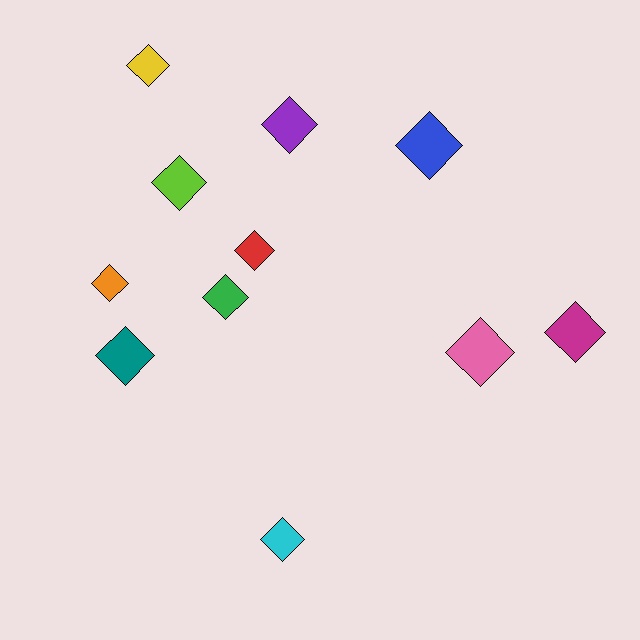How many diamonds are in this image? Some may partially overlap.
There are 11 diamonds.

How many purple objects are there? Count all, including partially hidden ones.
There is 1 purple object.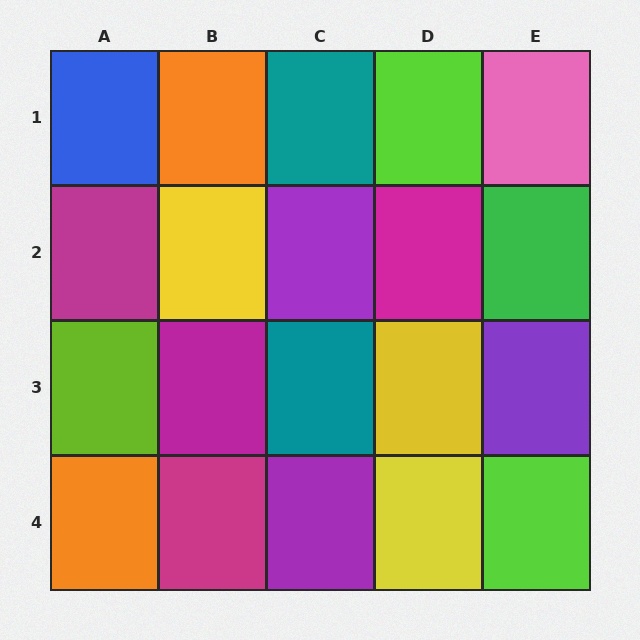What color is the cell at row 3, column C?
Teal.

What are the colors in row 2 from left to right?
Magenta, yellow, purple, magenta, green.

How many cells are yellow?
3 cells are yellow.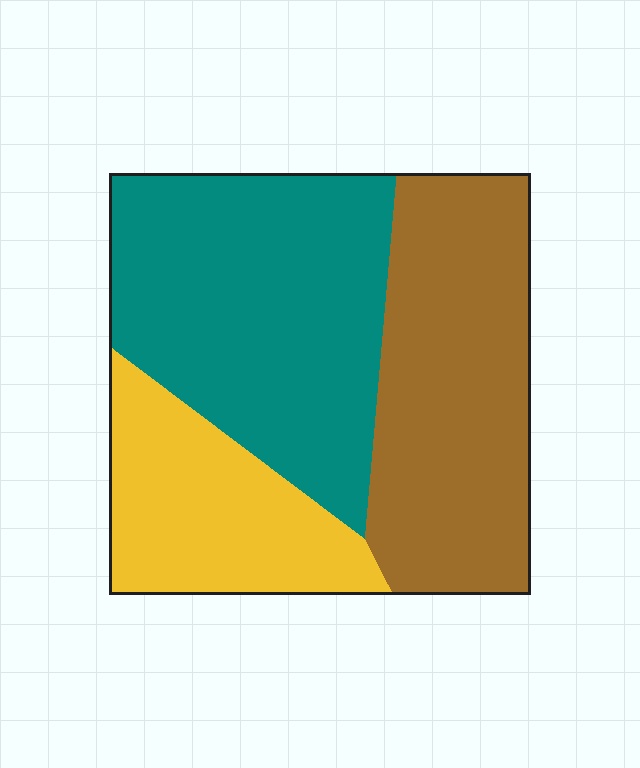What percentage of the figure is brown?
Brown takes up about three eighths (3/8) of the figure.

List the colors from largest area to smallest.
From largest to smallest: teal, brown, yellow.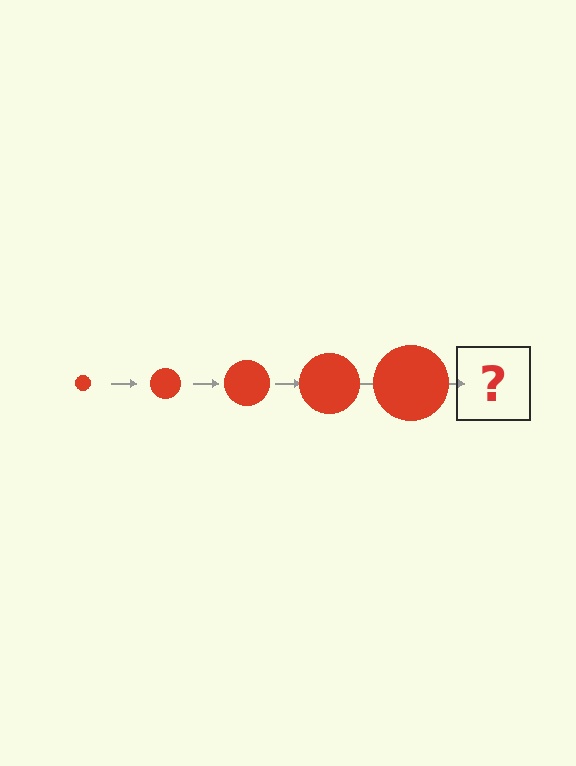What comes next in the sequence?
The next element should be a red circle, larger than the previous one.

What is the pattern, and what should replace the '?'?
The pattern is that the circle gets progressively larger each step. The '?' should be a red circle, larger than the previous one.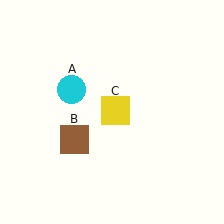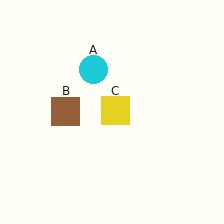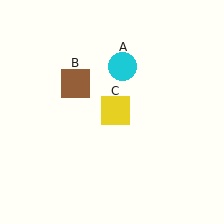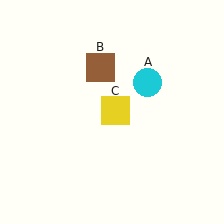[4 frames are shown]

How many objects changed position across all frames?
2 objects changed position: cyan circle (object A), brown square (object B).